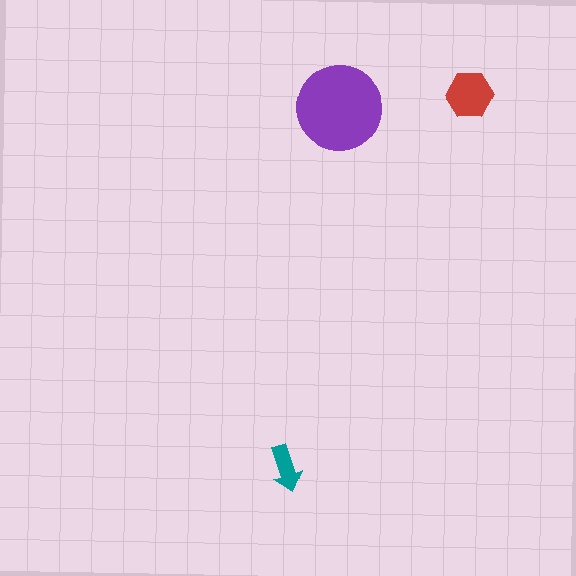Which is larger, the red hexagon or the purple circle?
The purple circle.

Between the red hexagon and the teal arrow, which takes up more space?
The red hexagon.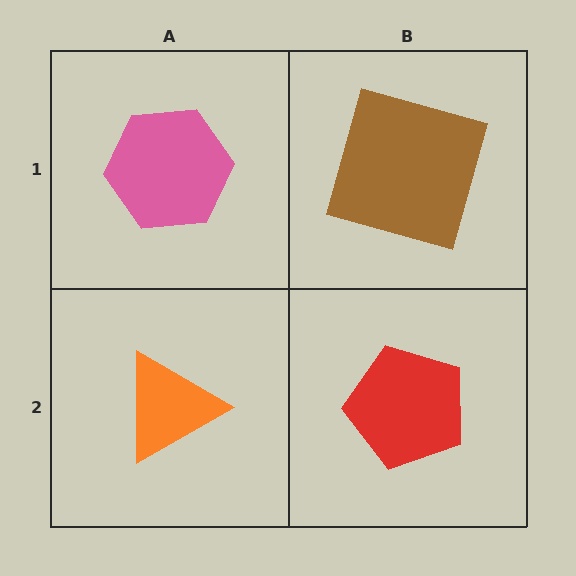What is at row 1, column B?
A brown square.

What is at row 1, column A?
A pink hexagon.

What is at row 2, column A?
An orange triangle.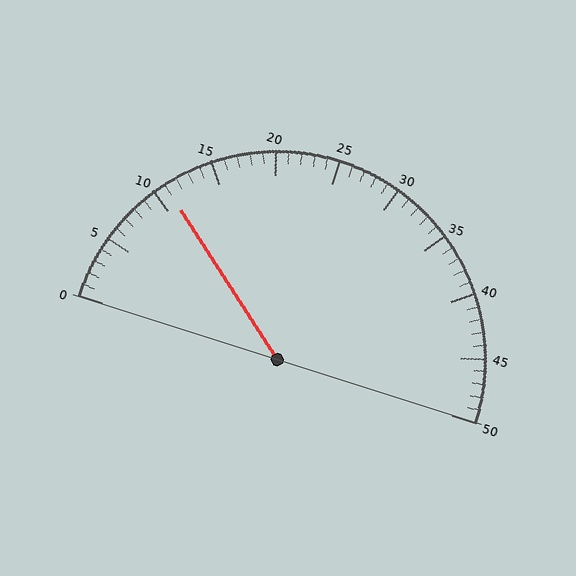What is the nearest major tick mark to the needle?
The nearest major tick mark is 10.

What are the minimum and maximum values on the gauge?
The gauge ranges from 0 to 50.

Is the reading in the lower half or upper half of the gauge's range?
The reading is in the lower half of the range (0 to 50).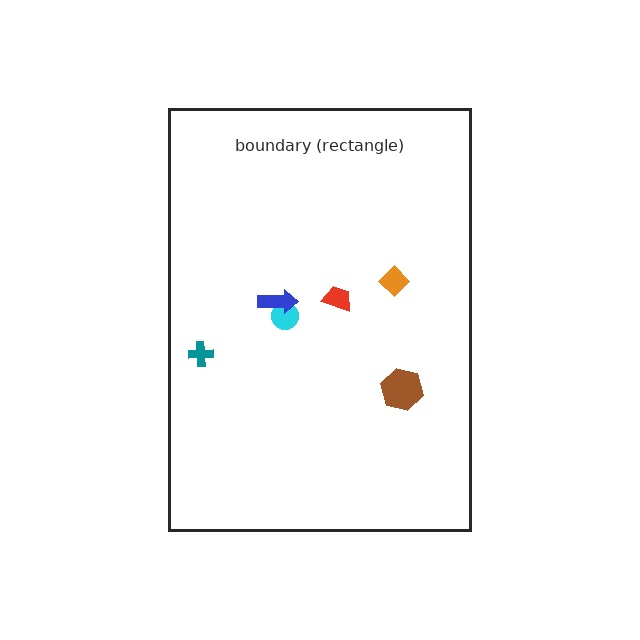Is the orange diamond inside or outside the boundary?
Inside.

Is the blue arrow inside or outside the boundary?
Inside.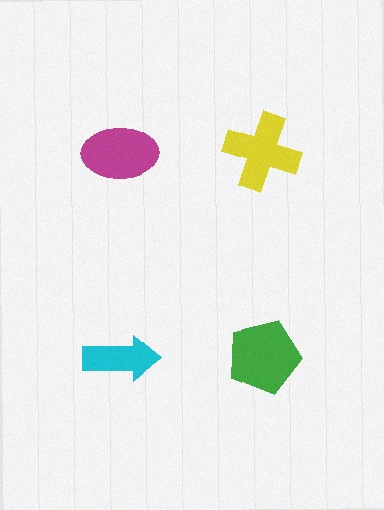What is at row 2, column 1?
A cyan arrow.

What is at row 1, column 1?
A magenta ellipse.